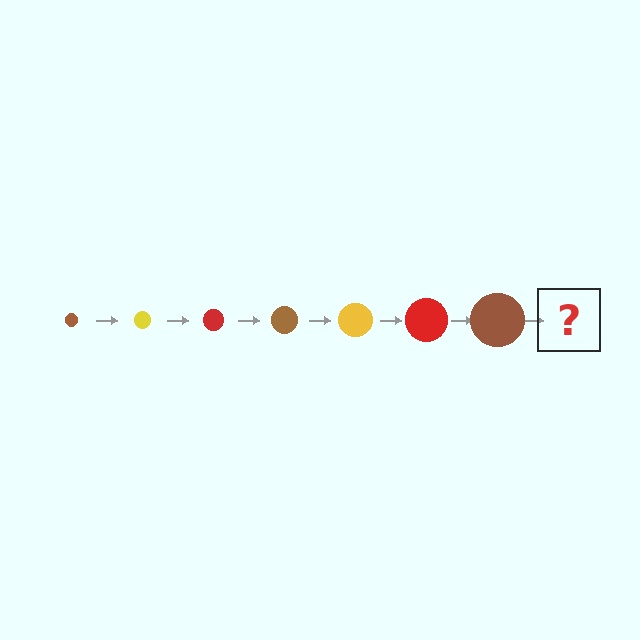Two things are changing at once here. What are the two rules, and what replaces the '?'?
The two rules are that the circle grows larger each step and the color cycles through brown, yellow, and red. The '?' should be a yellow circle, larger than the previous one.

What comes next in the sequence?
The next element should be a yellow circle, larger than the previous one.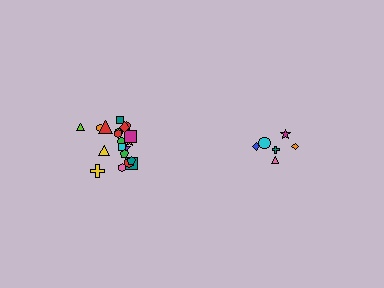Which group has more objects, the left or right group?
The left group.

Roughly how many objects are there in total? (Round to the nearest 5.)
Roughly 30 objects in total.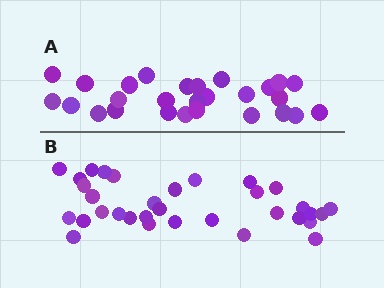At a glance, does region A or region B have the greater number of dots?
Region B (the bottom region) has more dots.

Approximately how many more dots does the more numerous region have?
Region B has about 6 more dots than region A.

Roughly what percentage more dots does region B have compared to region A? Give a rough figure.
About 20% more.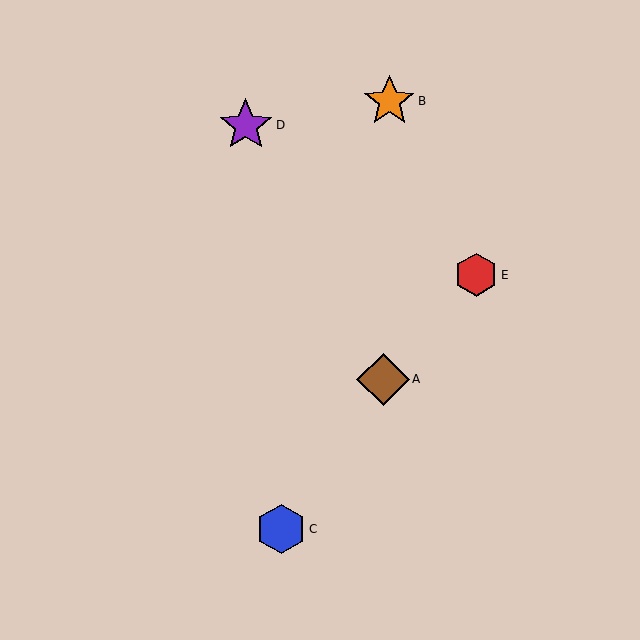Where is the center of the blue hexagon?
The center of the blue hexagon is at (281, 529).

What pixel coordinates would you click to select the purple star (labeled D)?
Click at (246, 125) to select the purple star D.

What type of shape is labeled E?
Shape E is a red hexagon.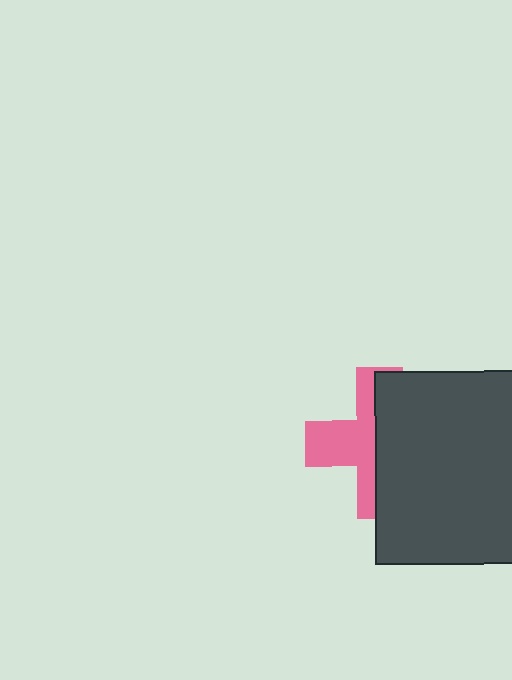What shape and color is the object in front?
The object in front is a dark gray square.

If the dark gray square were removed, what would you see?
You would see the complete pink cross.